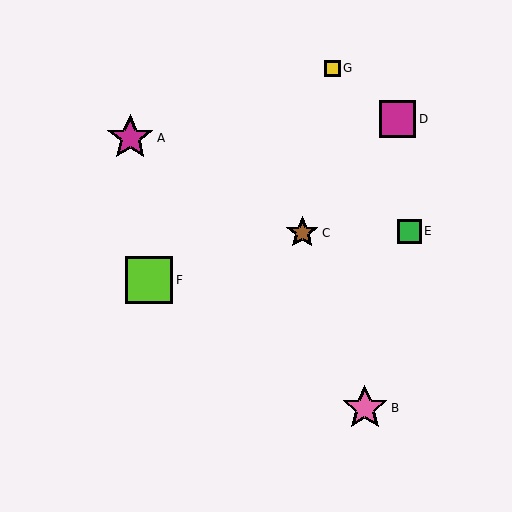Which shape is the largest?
The magenta star (labeled A) is the largest.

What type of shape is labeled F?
Shape F is a lime square.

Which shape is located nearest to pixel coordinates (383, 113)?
The magenta square (labeled D) at (398, 119) is nearest to that location.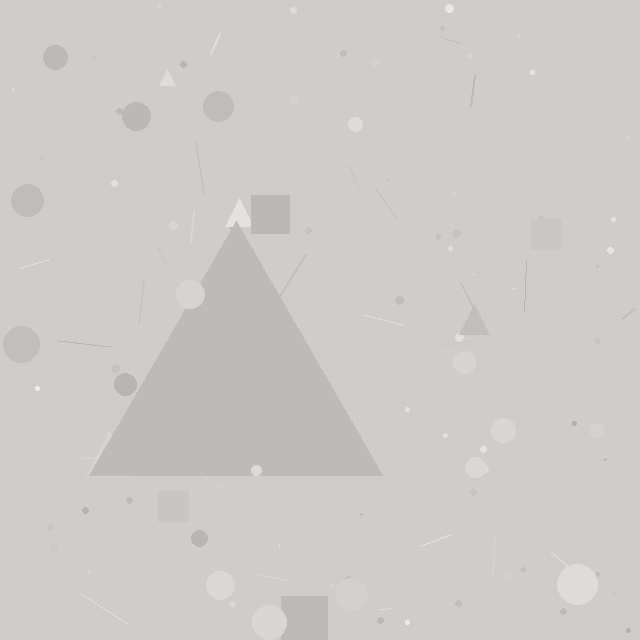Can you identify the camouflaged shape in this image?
The camouflaged shape is a triangle.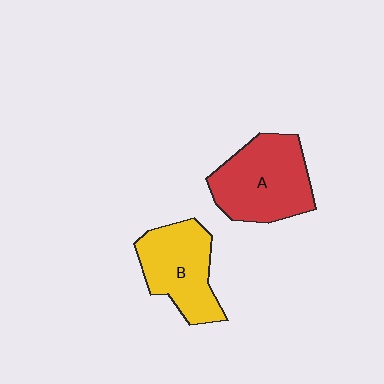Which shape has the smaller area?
Shape B (yellow).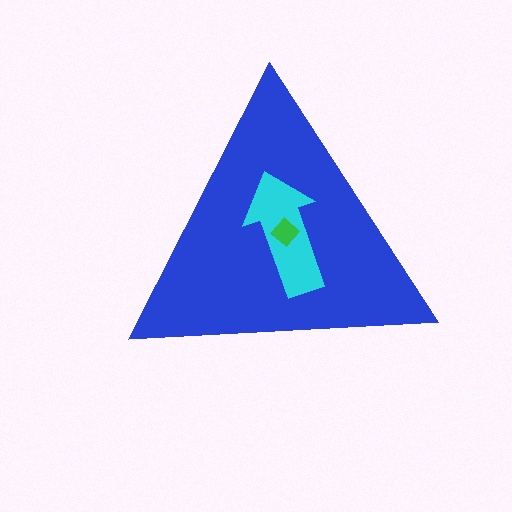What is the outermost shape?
The blue triangle.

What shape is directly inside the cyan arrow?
The green diamond.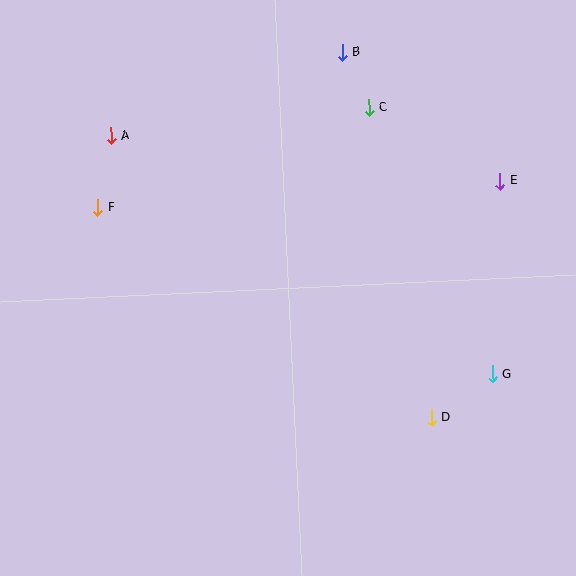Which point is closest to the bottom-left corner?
Point F is closest to the bottom-left corner.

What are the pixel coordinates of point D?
Point D is at (432, 418).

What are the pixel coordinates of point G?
Point G is at (492, 374).